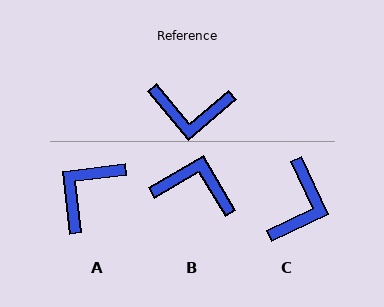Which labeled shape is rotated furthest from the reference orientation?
B, about 170 degrees away.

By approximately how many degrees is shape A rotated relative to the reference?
Approximately 123 degrees clockwise.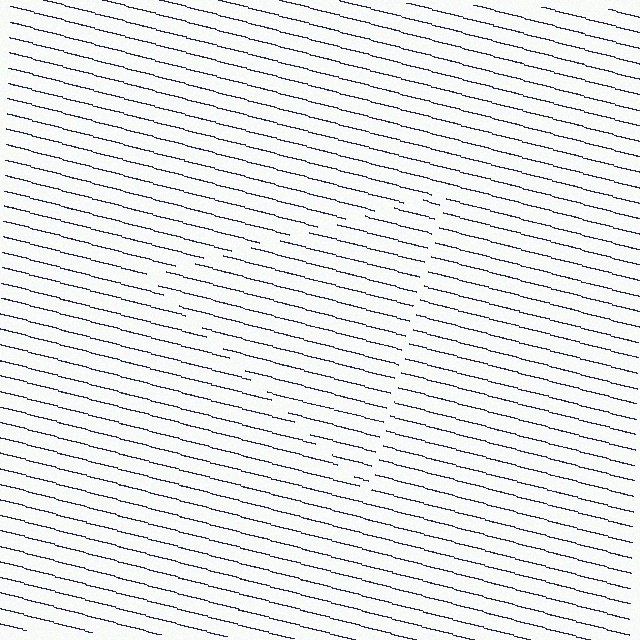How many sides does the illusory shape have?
3 sides — the line-ends trace a triangle.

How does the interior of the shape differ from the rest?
The interior of the shape contains the same grating, shifted by half a period — the contour is defined by the phase discontinuity where line-ends from the inner and outer gratings abut.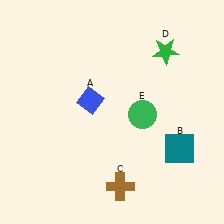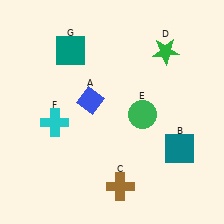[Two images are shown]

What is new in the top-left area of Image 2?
A teal square (G) was added in the top-left area of Image 2.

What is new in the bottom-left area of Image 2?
A cyan cross (F) was added in the bottom-left area of Image 2.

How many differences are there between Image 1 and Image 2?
There are 2 differences between the two images.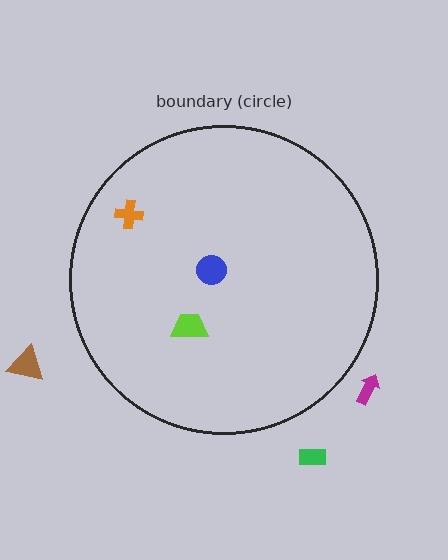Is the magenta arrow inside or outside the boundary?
Outside.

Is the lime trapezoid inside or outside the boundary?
Inside.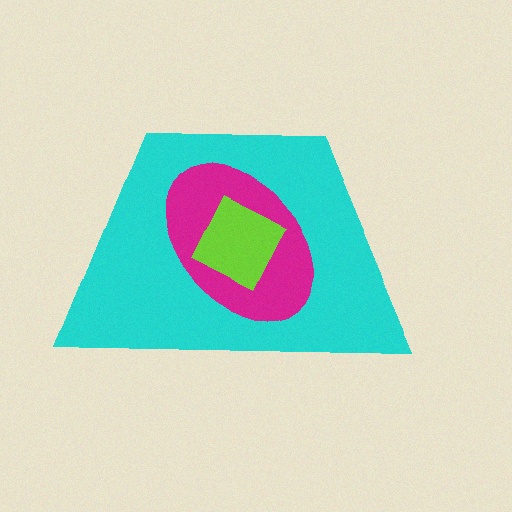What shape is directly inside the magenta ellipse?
The lime square.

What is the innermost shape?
The lime square.